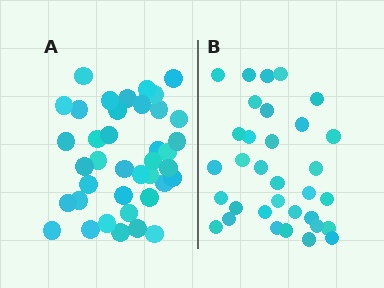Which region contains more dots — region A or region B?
Region A (the left region) has more dots.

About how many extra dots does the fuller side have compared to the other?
Region A has about 6 more dots than region B.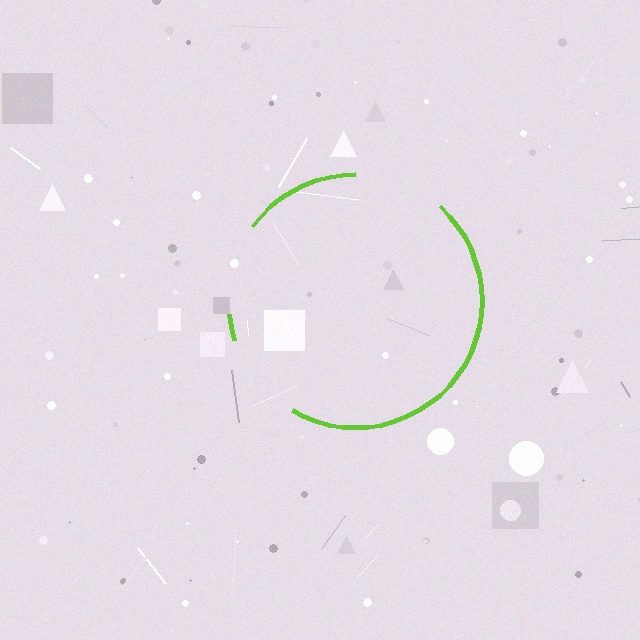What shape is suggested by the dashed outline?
The dashed outline suggests a circle.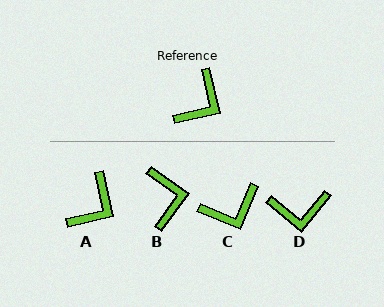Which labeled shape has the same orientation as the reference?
A.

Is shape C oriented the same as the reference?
No, it is off by about 35 degrees.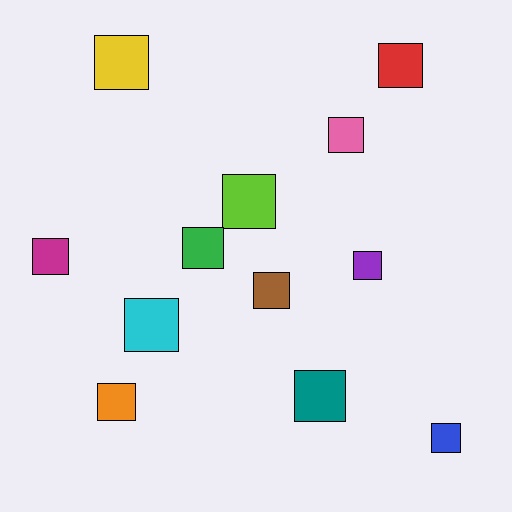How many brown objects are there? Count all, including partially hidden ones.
There is 1 brown object.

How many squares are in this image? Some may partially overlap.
There are 12 squares.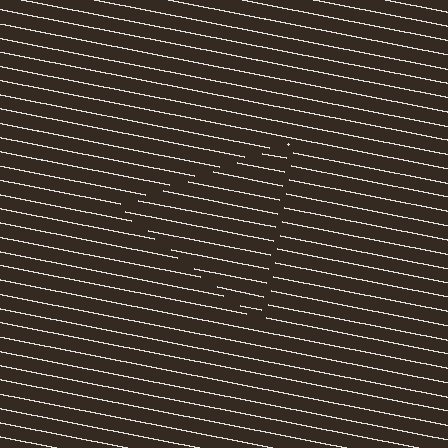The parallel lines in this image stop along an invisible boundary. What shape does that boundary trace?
An illusory triangle. The interior of the shape contains the same grating, shifted by half a period — the contour is defined by the phase discontinuity where line-ends from the inner and outer gratings abut.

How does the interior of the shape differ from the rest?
The interior of the shape contains the same grating, shifted by half a period — the contour is defined by the phase discontinuity where line-ends from the inner and outer gratings abut.